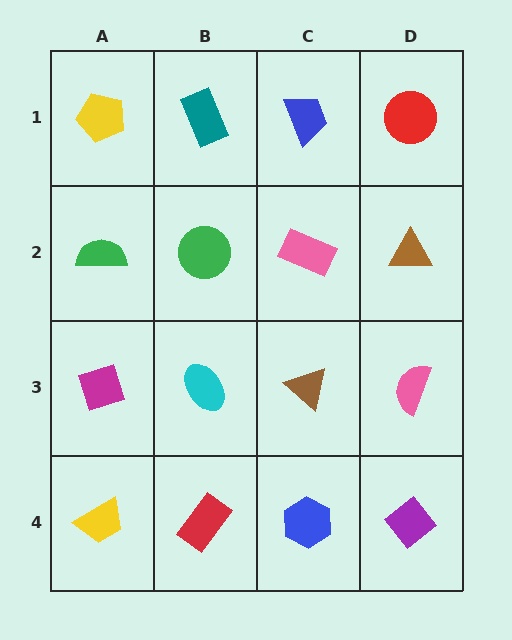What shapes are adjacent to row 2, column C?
A blue trapezoid (row 1, column C), a brown triangle (row 3, column C), a green circle (row 2, column B), a brown triangle (row 2, column D).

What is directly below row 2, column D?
A pink semicircle.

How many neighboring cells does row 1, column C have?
3.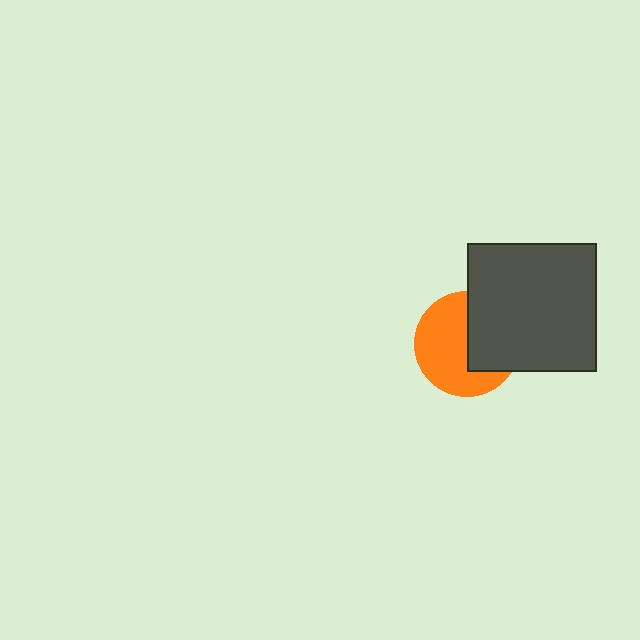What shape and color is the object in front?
The object in front is a dark gray square.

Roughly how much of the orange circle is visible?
About half of it is visible (roughly 60%).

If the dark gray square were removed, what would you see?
You would see the complete orange circle.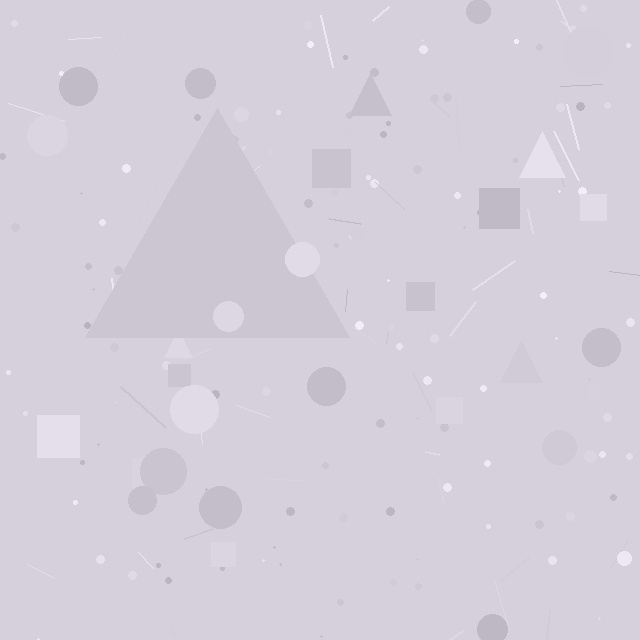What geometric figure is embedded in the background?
A triangle is embedded in the background.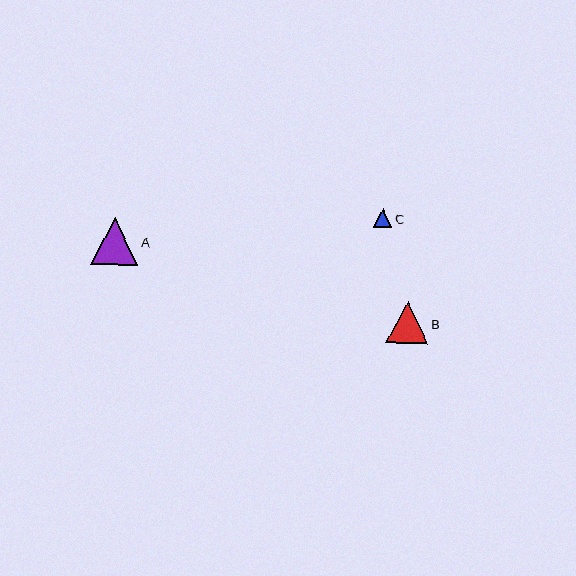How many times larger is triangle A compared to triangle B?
Triangle A is approximately 1.1 times the size of triangle B.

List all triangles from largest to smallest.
From largest to smallest: A, B, C.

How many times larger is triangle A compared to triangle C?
Triangle A is approximately 2.5 times the size of triangle C.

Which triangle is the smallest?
Triangle C is the smallest with a size of approximately 19 pixels.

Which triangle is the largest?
Triangle A is the largest with a size of approximately 47 pixels.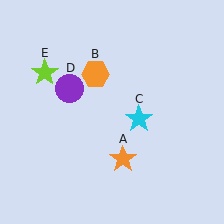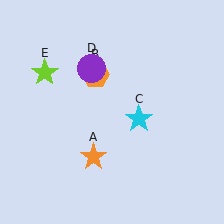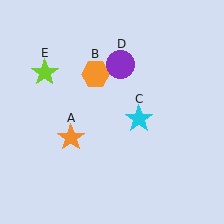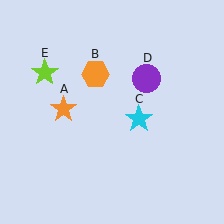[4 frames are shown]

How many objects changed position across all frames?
2 objects changed position: orange star (object A), purple circle (object D).